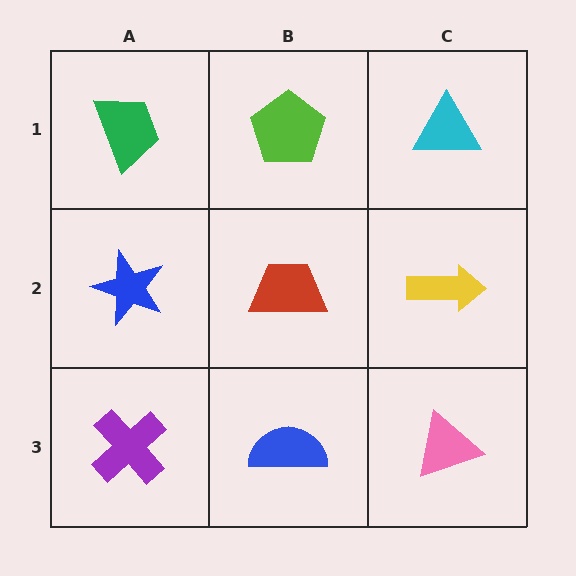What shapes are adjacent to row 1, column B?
A red trapezoid (row 2, column B), a green trapezoid (row 1, column A), a cyan triangle (row 1, column C).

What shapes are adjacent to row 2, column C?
A cyan triangle (row 1, column C), a pink triangle (row 3, column C), a red trapezoid (row 2, column B).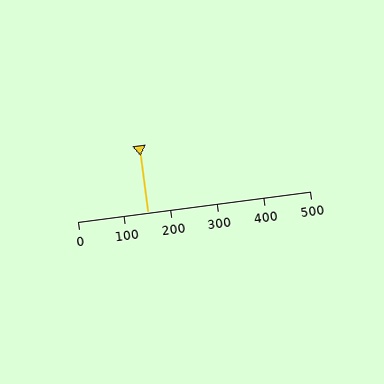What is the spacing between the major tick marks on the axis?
The major ticks are spaced 100 apart.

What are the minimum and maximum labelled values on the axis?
The axis runs from 0 to 500.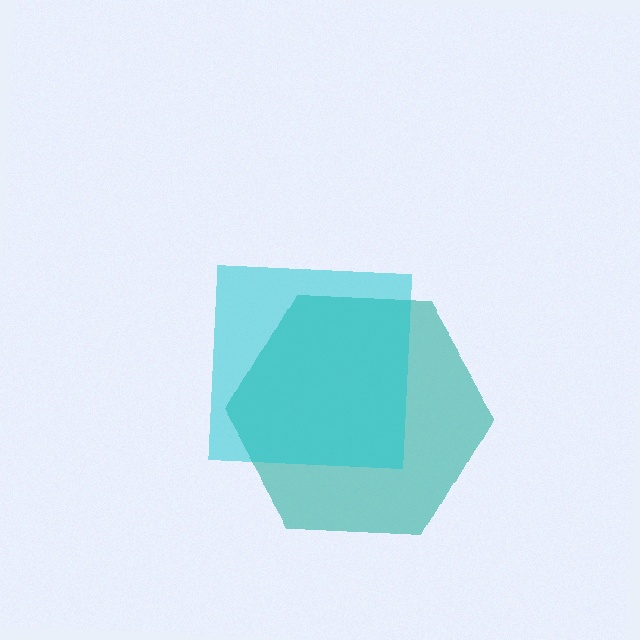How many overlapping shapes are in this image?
There are 2 overlapping shapes in the image.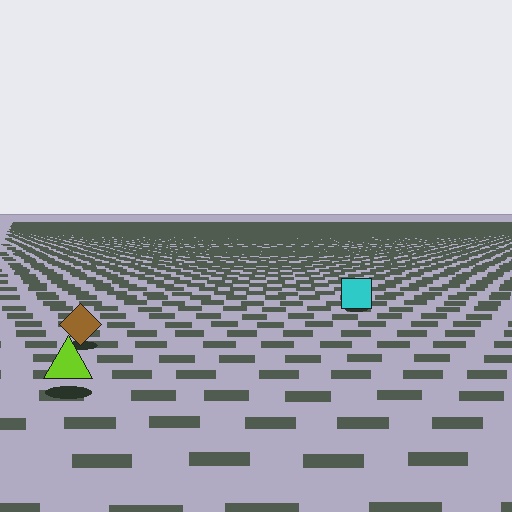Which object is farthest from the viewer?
The cyan square is farthest from the viewer. It appears smaller and the ground texture around it is denser.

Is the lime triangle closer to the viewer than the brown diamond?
Yes. The lime triangle is closer — you can tell from the texture gradient: the ground texture is coarser near it.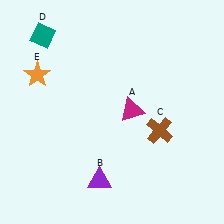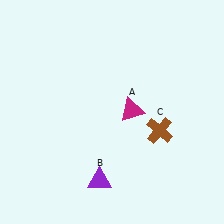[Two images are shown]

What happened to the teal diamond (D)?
The teal diamond (D) was removed in Image 2. It was in the top-left area of Image 1.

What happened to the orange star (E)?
The orange star (E) was removed in Image 2. It was in the top-left area of Image 1.